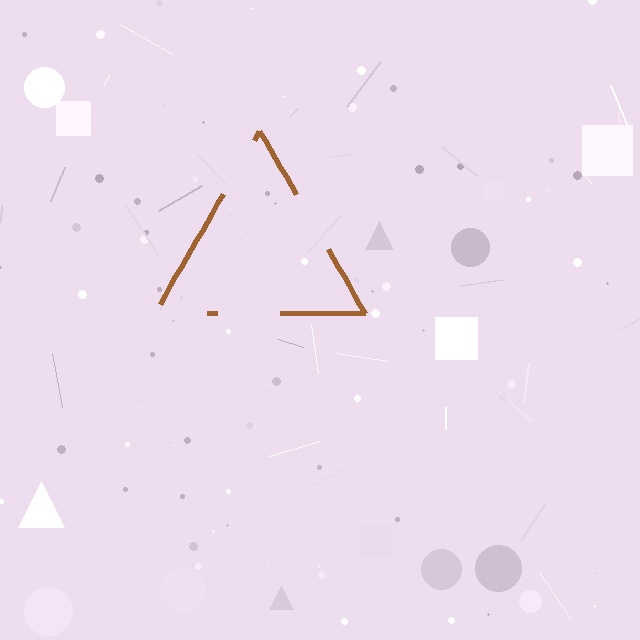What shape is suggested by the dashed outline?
The dashed outline suggests a triangle.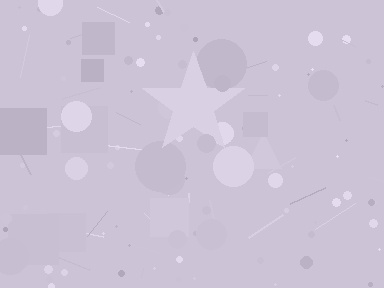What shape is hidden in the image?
A star is hidden in the image.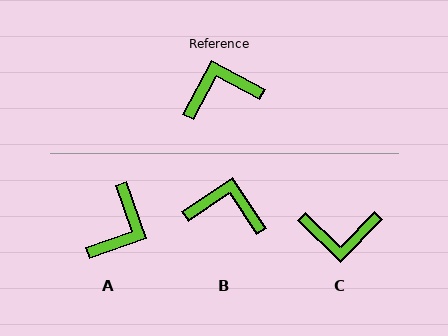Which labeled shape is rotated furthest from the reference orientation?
C, about 164 degrees away.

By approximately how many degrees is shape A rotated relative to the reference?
Approximately 132 degrees clockwise.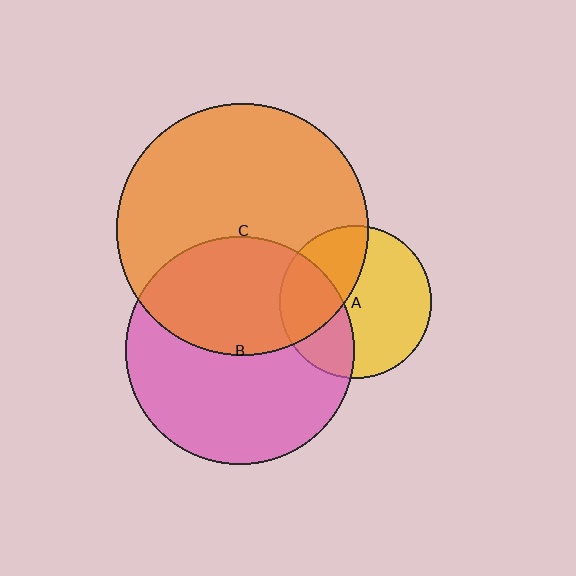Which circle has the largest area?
Circle C (orange).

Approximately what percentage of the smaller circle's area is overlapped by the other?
Approximately 45%.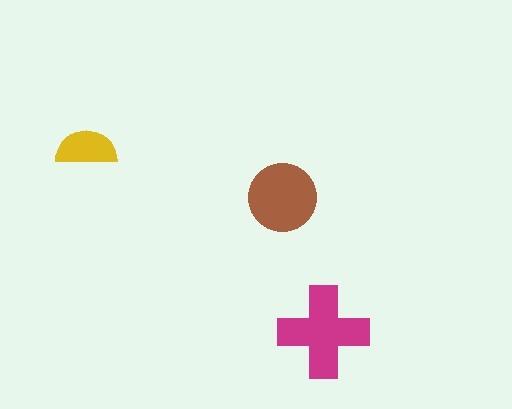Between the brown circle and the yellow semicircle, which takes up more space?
The brown circle.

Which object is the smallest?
The yellow semicircle.